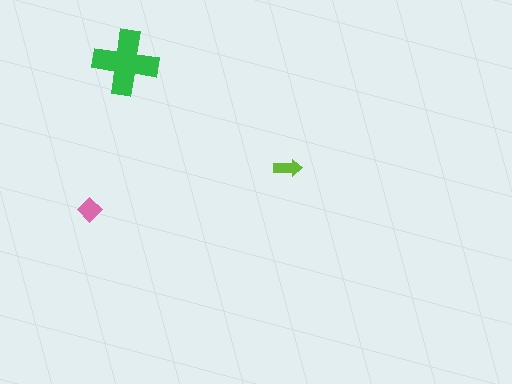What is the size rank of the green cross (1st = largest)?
1st.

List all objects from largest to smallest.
The green cross, the pink diamond, the lime arrow.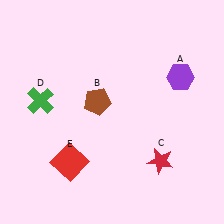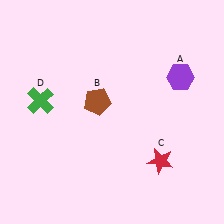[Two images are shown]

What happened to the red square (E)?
The red square (E) was removed in Image 2. It was in the bottom-left area of Image 1.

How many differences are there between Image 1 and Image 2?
There is 1 difference between the two images.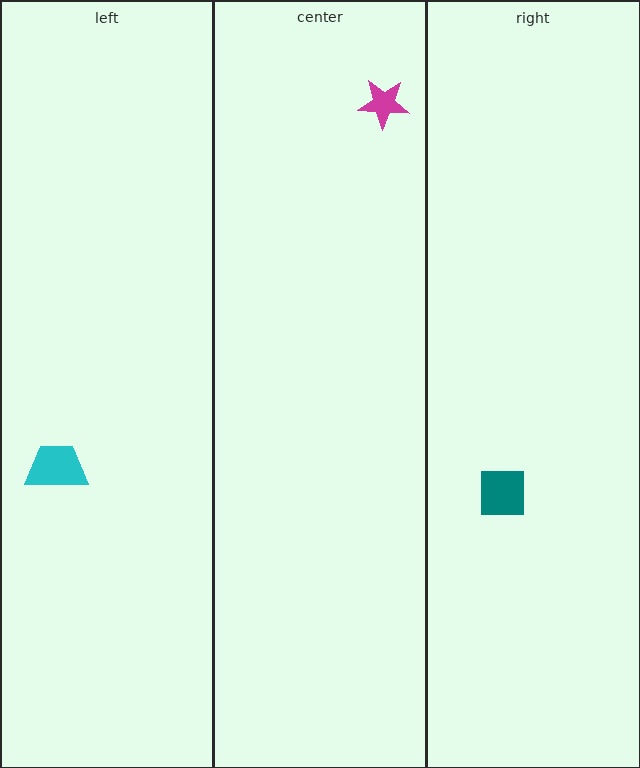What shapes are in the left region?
The cyan trapezoid.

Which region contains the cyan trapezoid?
The left region.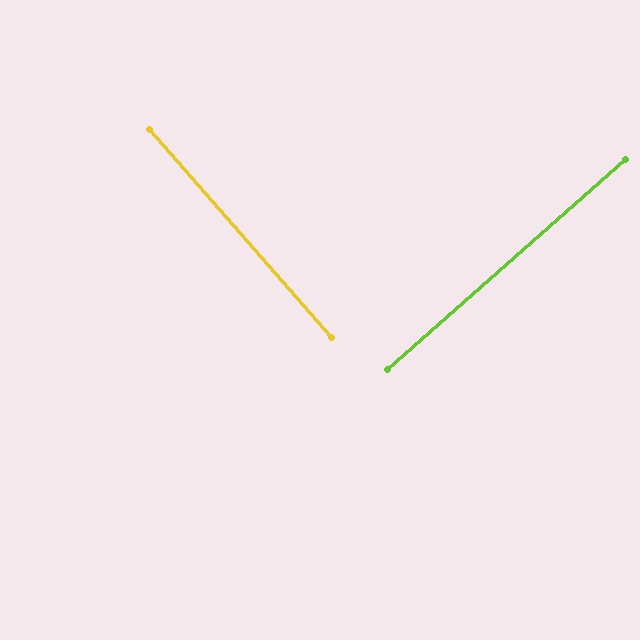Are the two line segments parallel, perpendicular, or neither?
Perpendicular — they meet at approximately 90°.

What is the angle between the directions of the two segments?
Approximately 90 degrees.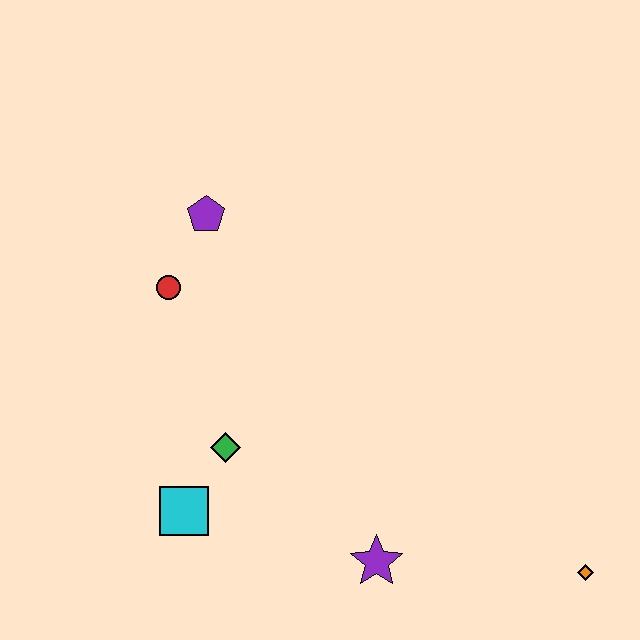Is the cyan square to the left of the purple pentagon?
Yes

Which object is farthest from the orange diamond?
The purple pentagon is farthest from the orange diamond.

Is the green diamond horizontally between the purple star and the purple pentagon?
Yes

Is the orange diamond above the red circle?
No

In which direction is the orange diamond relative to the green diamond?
The orange diamond is to the right of the green diamond.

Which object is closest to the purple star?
The green diamond is closest to the purple star.